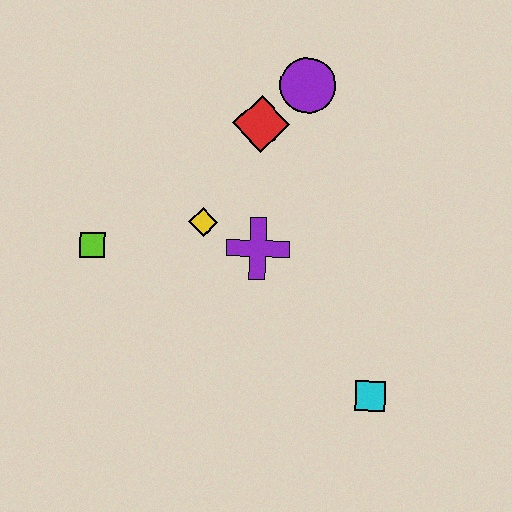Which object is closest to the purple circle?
The red diamond is closest to the purple circle.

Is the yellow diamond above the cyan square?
Yes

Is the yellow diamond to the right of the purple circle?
No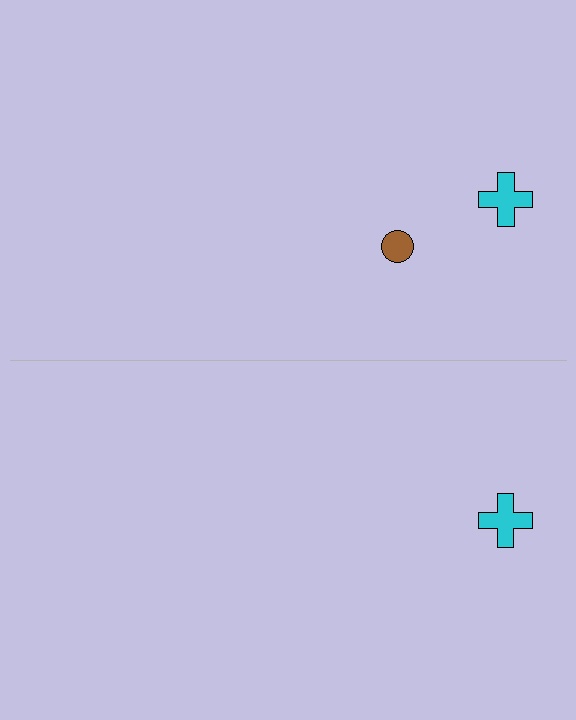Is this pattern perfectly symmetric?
No, the pattern is not perfectly symmetric. A brown circle is missing from the bottom side.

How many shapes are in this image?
There are 3 shapes in this image.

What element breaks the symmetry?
A brown circle is missing from the bottom side.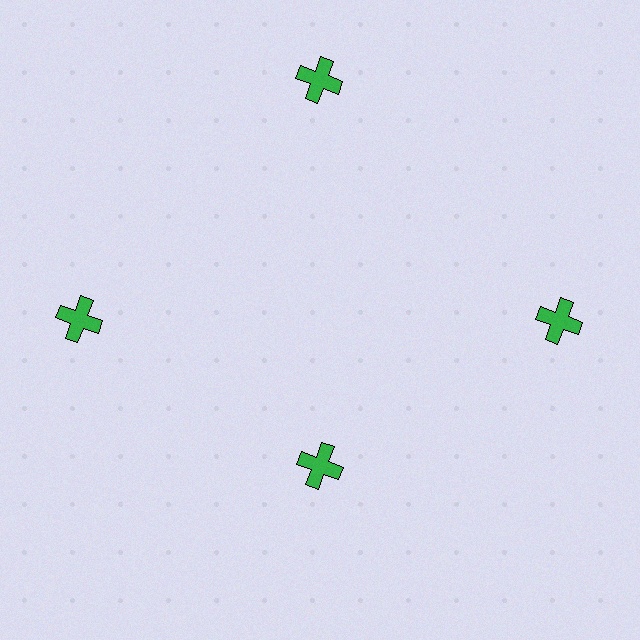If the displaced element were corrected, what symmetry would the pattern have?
It would have 4-fold rotational symmetry — the pattern would map onto itself every 90 degrees.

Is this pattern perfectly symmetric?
No. The 4 green crosses are arranged in a ring, but one element near the 6 o'clock position is pulled inward toward the center, breaking the 4-fold rotational symmetry.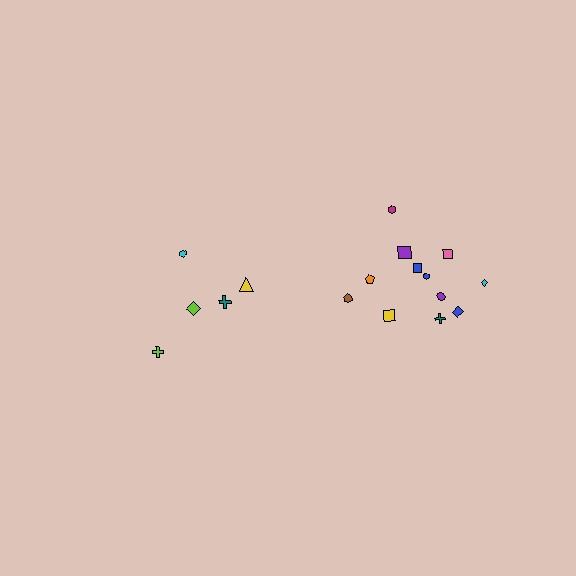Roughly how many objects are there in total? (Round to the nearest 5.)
Roughly 15 objects in total.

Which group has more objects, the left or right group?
The right group.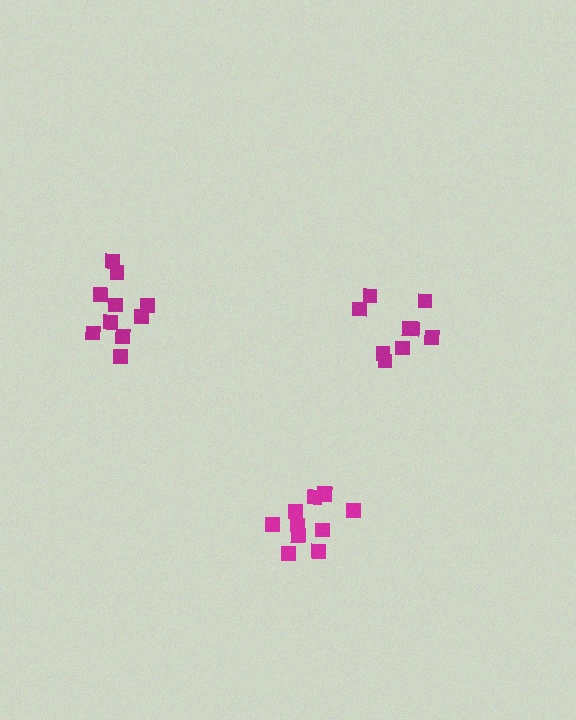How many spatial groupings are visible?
There are 3 spatial groupings.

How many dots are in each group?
Group 1: 11 dots, Group 2: 10 dots, Group 3: 9 dots (30 total).